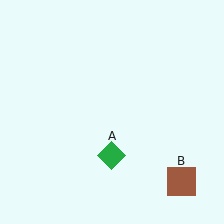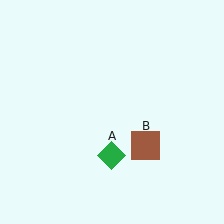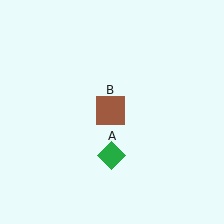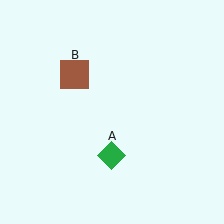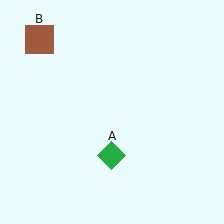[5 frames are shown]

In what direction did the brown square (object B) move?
The brown square (object B) moved up and to the left.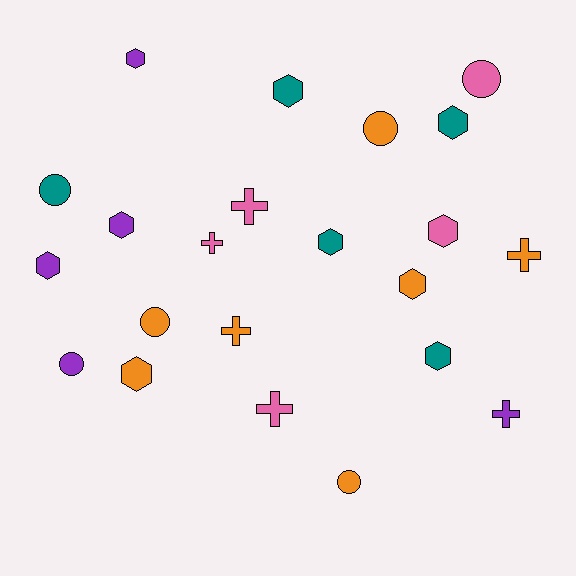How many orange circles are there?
There are 3 orange circles.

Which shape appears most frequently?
Hexagon, with 10 objects.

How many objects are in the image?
There are 22 objects.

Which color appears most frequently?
Orange, with 7 objects.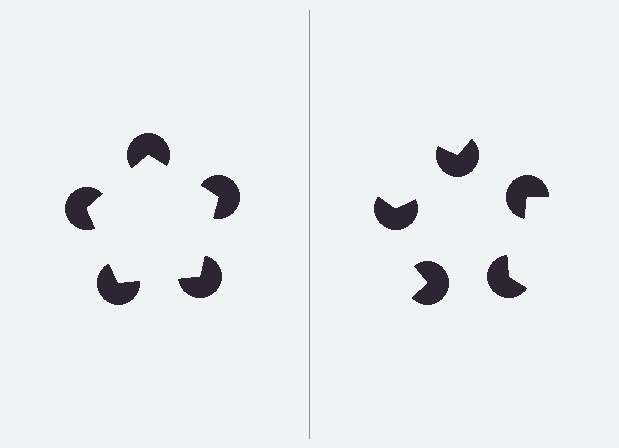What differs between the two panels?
The pac-man discs are positioned identically on both sides; only the wedge orientations differ. On the left they align to a pentagon; on the right they are misaligned.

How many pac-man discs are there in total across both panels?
10 — 5 on each side.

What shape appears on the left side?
An illusory pentagon.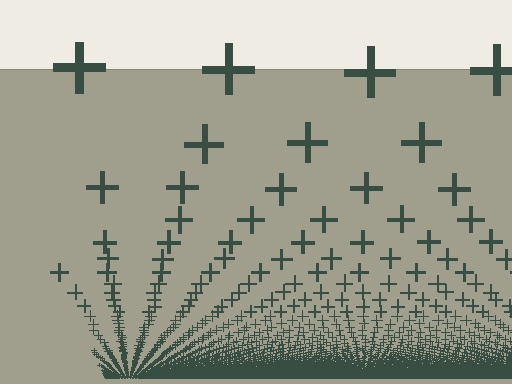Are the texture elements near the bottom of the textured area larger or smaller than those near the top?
Smaller. The gradient is inverted — elements near the bottom are smaller and denser.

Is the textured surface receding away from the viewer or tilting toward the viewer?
The surface appears to tilt toward the viewer. Texture elements get larger and sparser toward the top.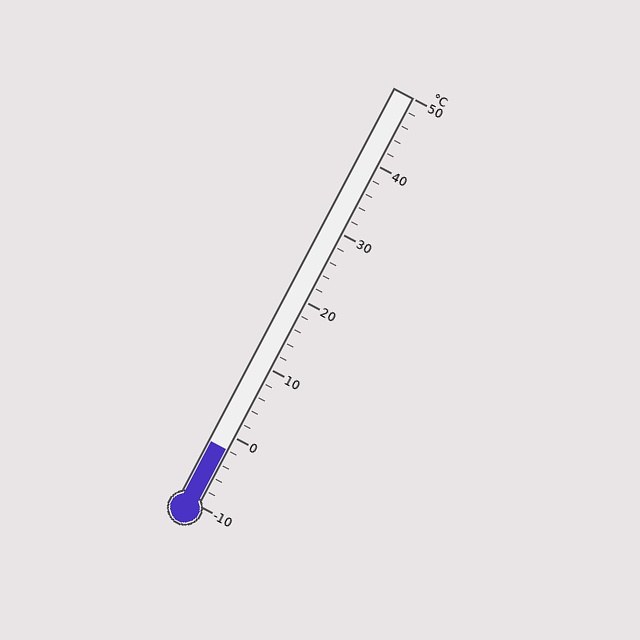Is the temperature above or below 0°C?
The temperature is below 0°C.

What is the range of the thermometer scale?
The thermometer scale ranges from -10°C to 50°C.